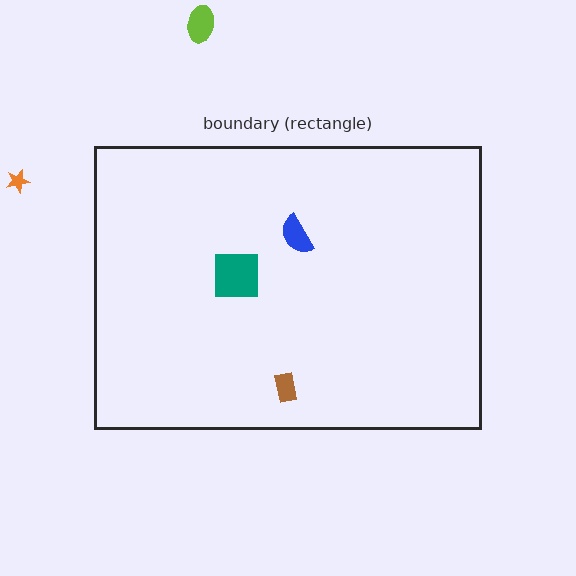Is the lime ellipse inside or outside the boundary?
Outside.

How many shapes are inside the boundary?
3 inside, 2 outside.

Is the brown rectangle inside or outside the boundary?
Inside.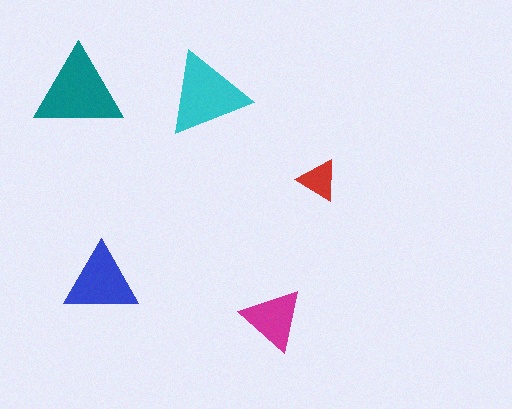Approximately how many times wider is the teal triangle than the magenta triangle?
About 1.5 times wider.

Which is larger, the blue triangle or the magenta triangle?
The blue one.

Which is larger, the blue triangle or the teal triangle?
The teal one.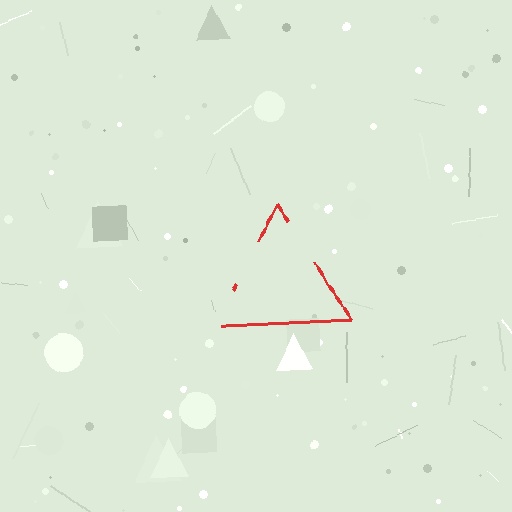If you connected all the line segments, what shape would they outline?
They would outline a triangle.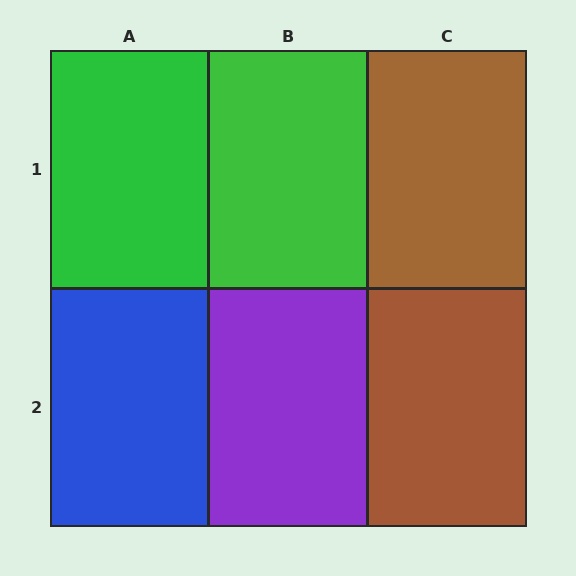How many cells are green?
2 cells are green.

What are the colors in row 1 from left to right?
Green, green, brown.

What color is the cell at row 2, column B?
Purple.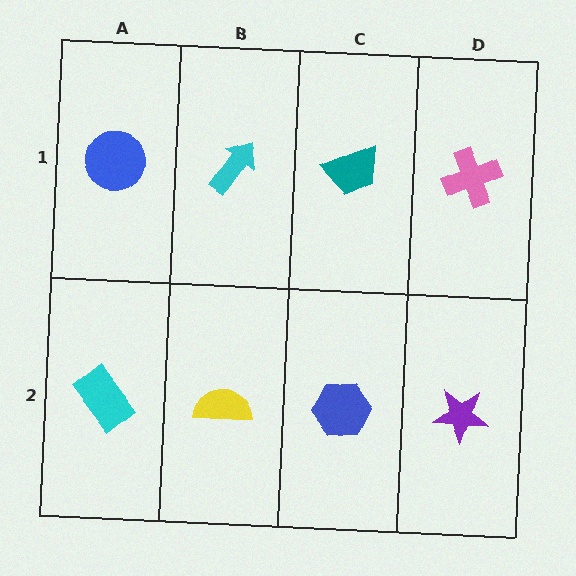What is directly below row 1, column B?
A yellow semicircle.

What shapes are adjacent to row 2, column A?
A blue circle (row 1, column A), a yellow semicircle (row 2, column B).